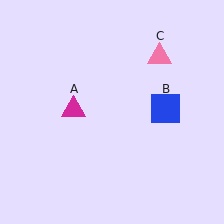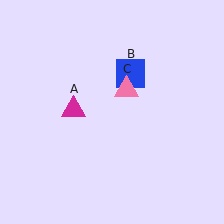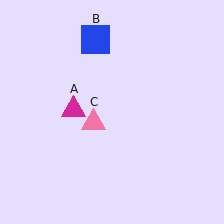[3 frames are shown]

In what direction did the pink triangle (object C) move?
The pink triangle (object C) moved down and to the left.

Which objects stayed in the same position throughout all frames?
Magenta triangle (object A) remained stationary.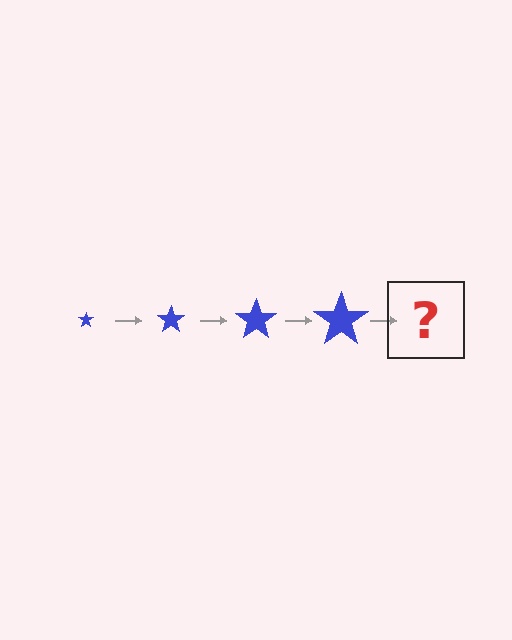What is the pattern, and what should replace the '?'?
The pattern is that the star gets progressively larger each step. The '?' should be a blue star, larger than the previous one.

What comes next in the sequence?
The next element should be a blue star, larger than the previous one.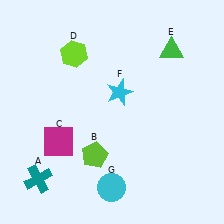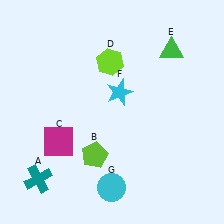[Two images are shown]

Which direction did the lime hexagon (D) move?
The lime hexagon (D) moved right.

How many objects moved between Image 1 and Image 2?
1 object moved between the two images.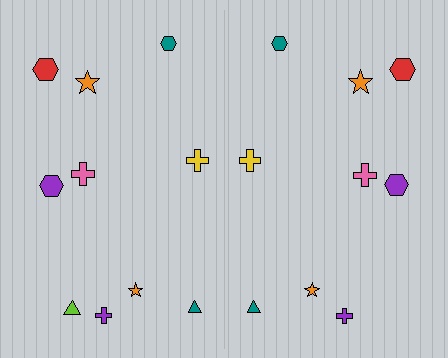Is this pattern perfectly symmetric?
No, the pattern is not perfectly symmetric. A lime triangle is missing from the right side.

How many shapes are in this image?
There are 19 shapes in this image.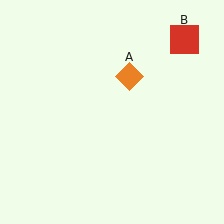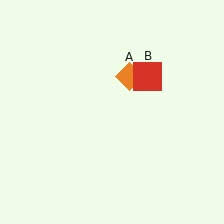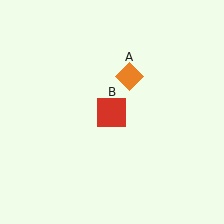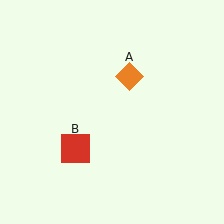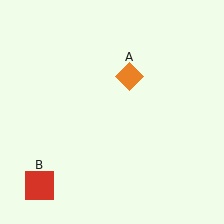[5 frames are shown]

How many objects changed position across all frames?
1 object changed position: red square (object B).